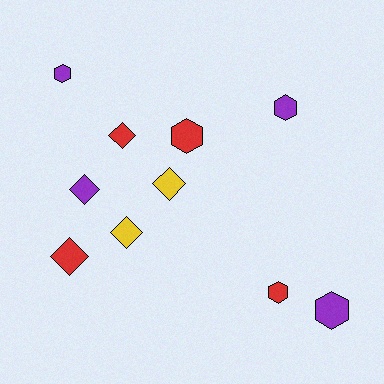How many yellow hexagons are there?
There are no yellow hexagons.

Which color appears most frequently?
Purple, with 4 objects.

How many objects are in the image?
There are 10 objects.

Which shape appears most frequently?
Hexagon, with 5 objects.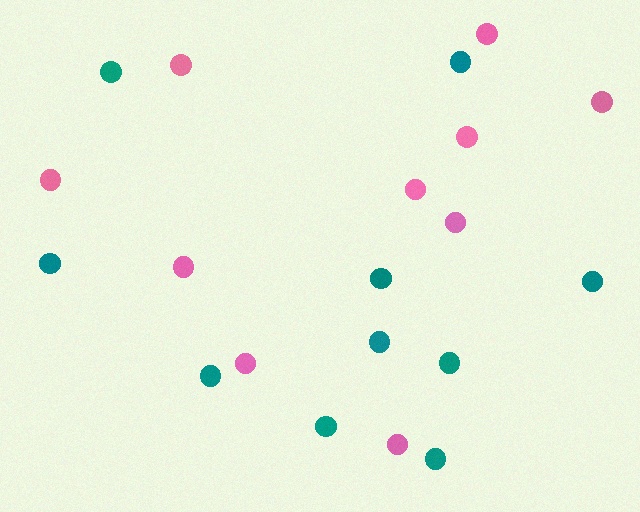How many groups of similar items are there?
There are 2 groups: one group of teal circles (10) and one group of pink circles (10).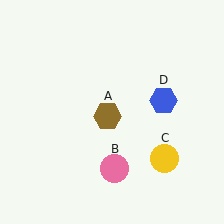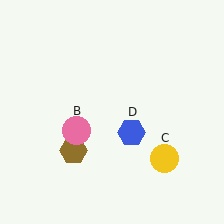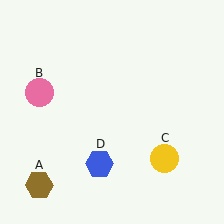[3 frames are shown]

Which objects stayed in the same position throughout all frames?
Yellow circle (object C) remained stationary.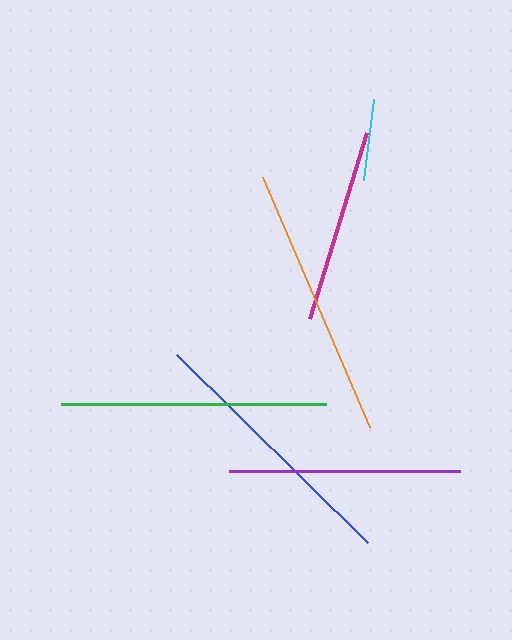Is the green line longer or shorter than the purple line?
The green line is longer than the purple line.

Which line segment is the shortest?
The cyan line is the shortest at approximately 82 pixels.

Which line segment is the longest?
The orange line is the longest at approximately 272 pixels.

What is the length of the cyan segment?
The cyan segment is approximately 82 pixels long.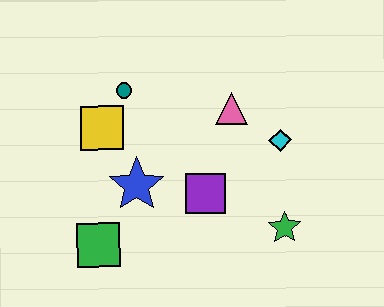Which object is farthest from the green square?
The cyan diamond is farthest from the green square.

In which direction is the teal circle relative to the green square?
The teal circle is above the green square.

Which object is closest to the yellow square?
The teal circle is closest to the yellow square.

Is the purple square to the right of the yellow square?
Yes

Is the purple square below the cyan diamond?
Yes